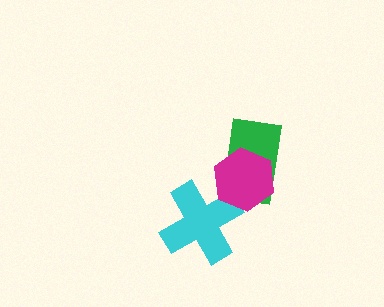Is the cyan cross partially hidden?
Yes, it is partially covered by another shape.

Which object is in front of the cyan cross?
The magenta hexagon is in front of the cyan cross.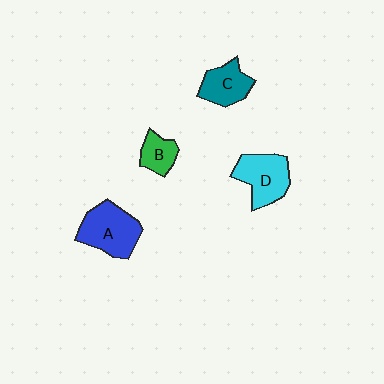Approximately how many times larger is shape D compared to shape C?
Approximately 1.3 times.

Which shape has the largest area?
Shape A (blue).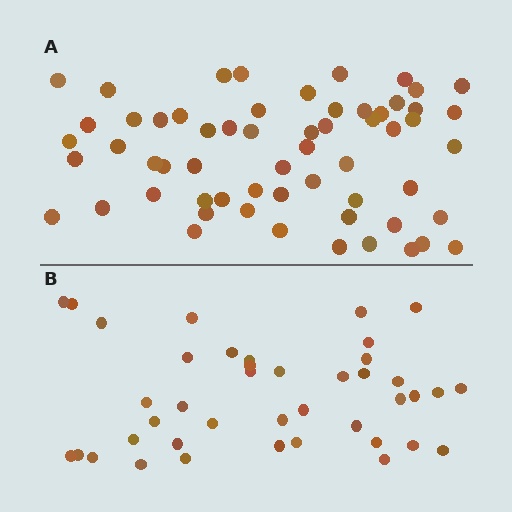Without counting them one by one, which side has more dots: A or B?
Region A (the top region) has more dots.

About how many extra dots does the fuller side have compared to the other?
Region A has approximately 20 more dots than region B.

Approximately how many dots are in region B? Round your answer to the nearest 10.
About 40 dots. (The exact count is 41, which rounds to 40.)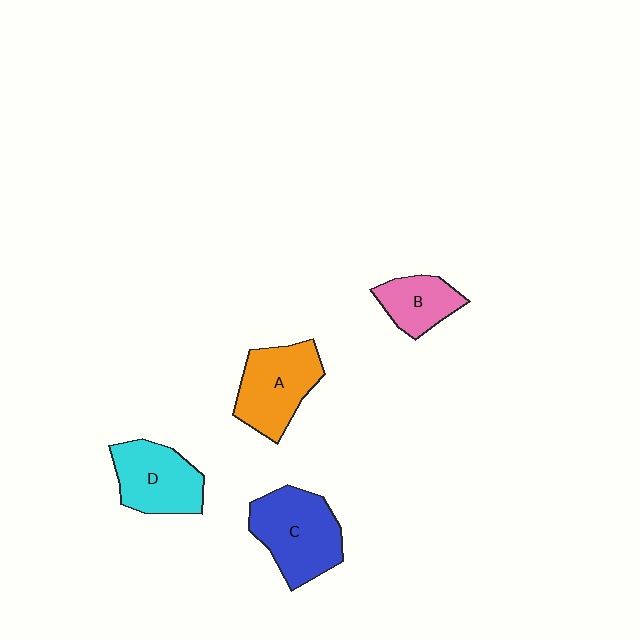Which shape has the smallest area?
Shape B (pink).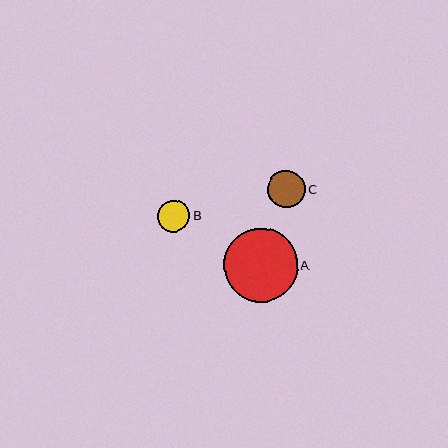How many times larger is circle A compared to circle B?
Circle A is approximately 2.3 times the size of circle B.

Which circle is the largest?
Circle A is the largest with a size of approximately 74 pixels.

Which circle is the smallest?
Circle B is the smallest with a size of approximately 32 pixels.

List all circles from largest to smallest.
From largest to smallest: A, C, B.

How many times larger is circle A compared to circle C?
Circle A is approximately 2.0 times the size of circle C.